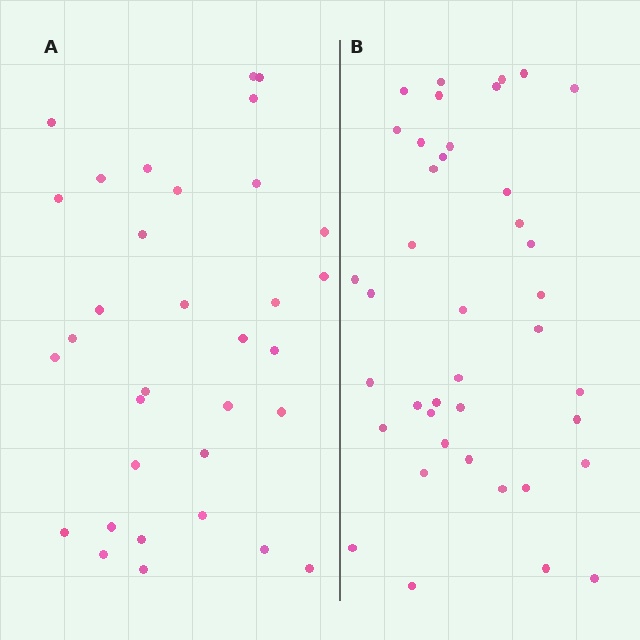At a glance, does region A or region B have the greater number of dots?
Region B (the right region) has more dots.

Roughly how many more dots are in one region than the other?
Region B has roughly 8 or so more dots than region A.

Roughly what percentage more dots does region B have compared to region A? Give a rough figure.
About 20% more.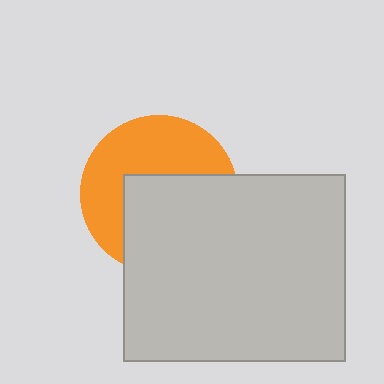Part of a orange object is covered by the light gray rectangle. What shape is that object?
It is a circle.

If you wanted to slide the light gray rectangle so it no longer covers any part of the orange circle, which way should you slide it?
Slide it down — that is the most direct way to separate the two shapes.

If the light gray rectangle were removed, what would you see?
You would see the complete orange circle.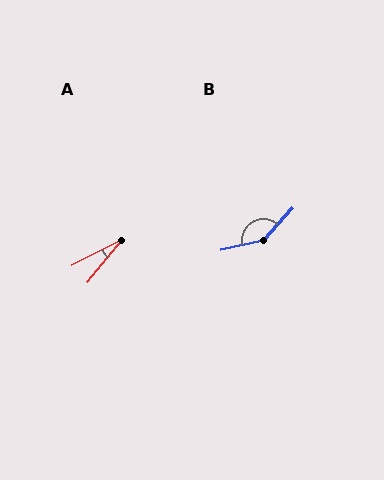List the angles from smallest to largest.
A (24°), B (145°).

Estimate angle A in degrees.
Approximately 24 degrees.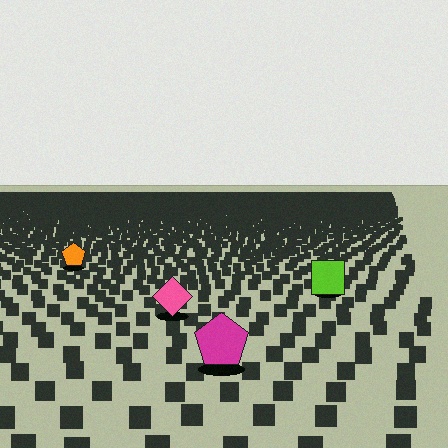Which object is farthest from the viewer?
The orange pentagon is farthest from the viewer. It appears smaller and the ground texture around it is denser.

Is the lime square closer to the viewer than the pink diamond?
No. The pink diamond is closer — you can tell from the texture gradient: the ground texture is coarser near it.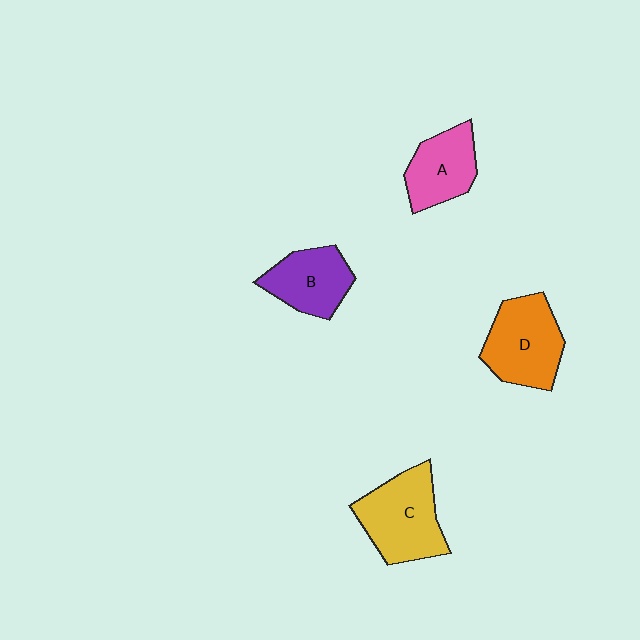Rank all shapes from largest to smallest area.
From largest to smallest: C (yellow), D (orange), B (purple), A (pink).